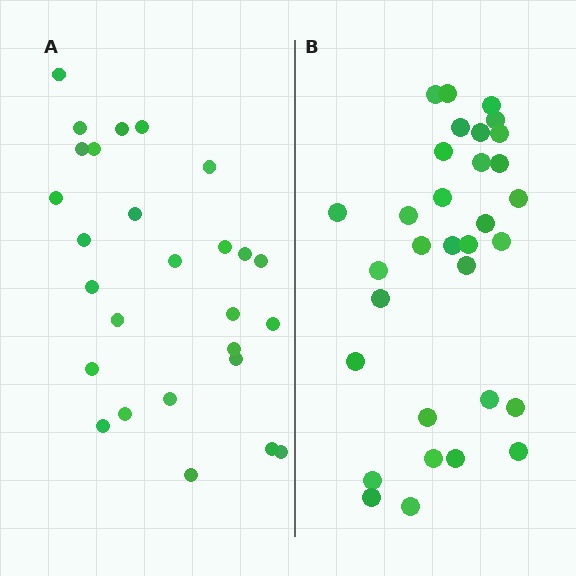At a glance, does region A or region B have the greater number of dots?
Region B (the right region) has more dots.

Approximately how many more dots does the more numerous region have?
Region B has about 5 more dots than region A.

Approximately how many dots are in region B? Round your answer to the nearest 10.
About 30 dots. (The exact count is 32, which rounds to 30.)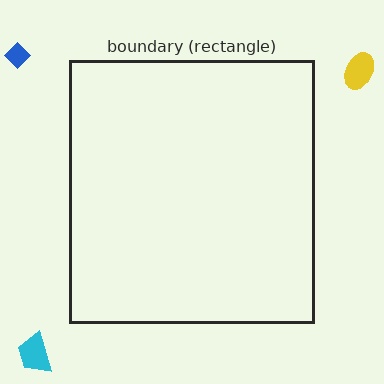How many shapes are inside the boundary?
0 inside, 3 outside.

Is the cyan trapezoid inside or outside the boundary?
Outside.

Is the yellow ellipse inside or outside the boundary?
Outside.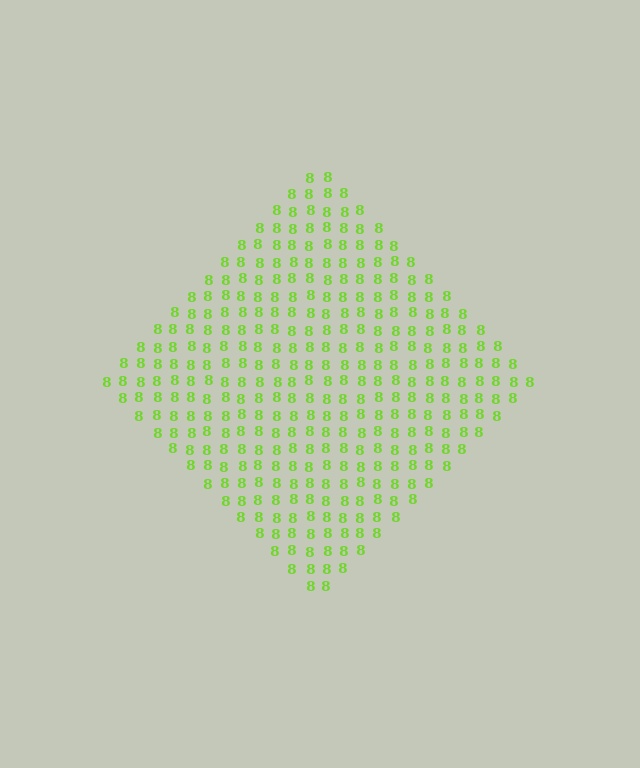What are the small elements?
The small elements are digit 8's.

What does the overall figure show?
The overall figure shows a diamond.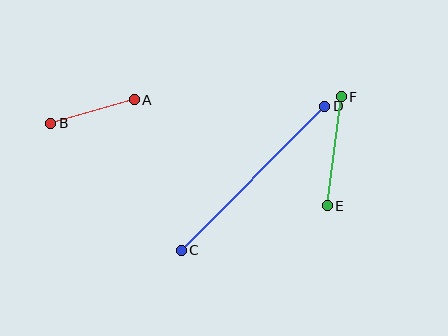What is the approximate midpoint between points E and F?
The midpoint is at approximately (334, 151) pixels.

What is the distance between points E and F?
The distance is approximately 110 pixels.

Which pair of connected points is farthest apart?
Points C and D are farthest apart.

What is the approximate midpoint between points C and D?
The midpoint is at approximately (253, 178) pixels.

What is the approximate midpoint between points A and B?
The midpoint is at approximately (92, 111) pixels.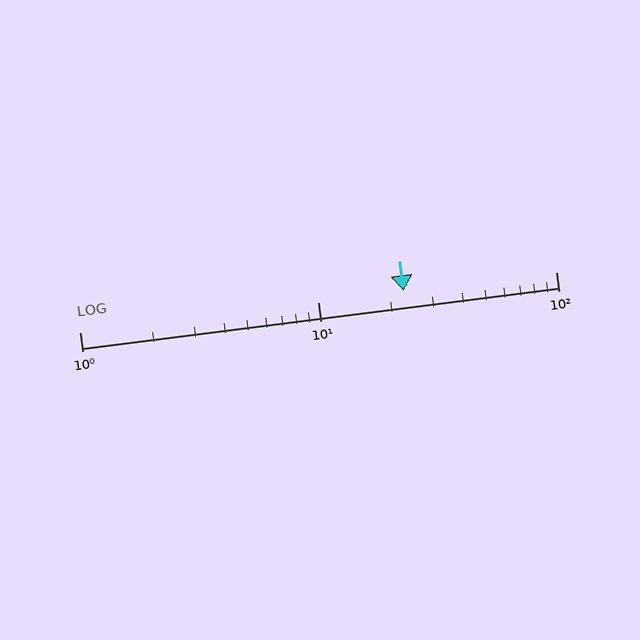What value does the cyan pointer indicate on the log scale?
The pointer indicates approximately 23.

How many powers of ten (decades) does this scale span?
The scale spans 2 decades, from 1 to 100.